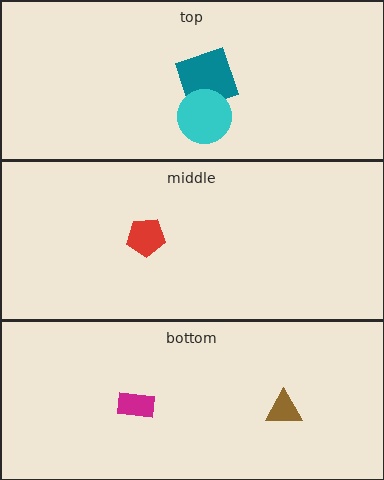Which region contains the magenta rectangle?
The bottom region.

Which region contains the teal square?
The top region.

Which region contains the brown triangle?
The bottom region.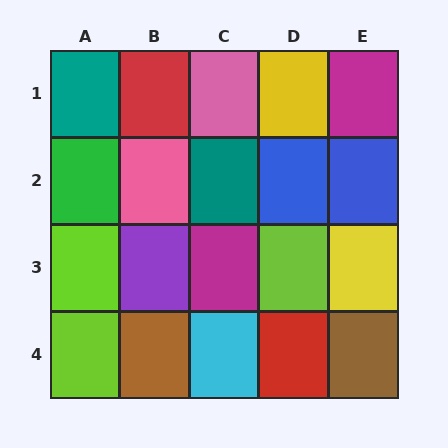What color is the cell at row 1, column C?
Pink.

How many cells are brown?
2 cells are brown.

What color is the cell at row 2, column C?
Teal.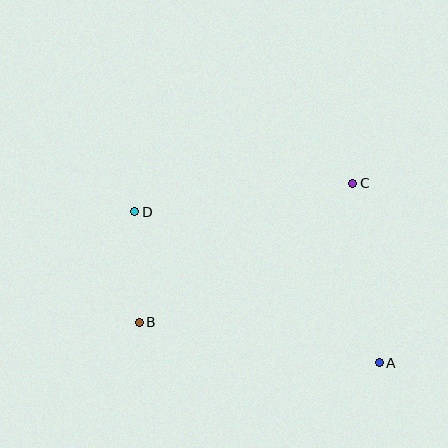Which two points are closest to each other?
Points B and D are closest to each other.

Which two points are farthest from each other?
Points A and D are farthest from each other.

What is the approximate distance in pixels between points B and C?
The distance between B and C is approximately 255 pixels.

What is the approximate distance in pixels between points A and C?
The distance between A and C is approximately 182 pixels.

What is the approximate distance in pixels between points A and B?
The distance between A and B is approximately 244 pixels.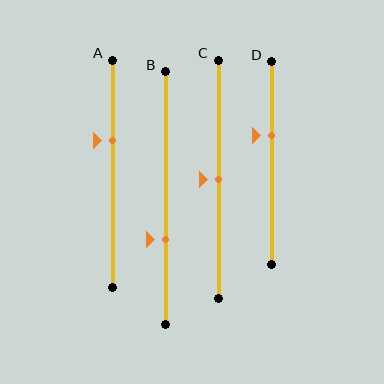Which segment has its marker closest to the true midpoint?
Segment C has its marker closest to the true midpoint.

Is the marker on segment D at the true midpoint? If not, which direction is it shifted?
No, the marker on segment D is shifted upward by about 13% of the segment length.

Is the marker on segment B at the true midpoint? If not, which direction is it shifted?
No, the marker on segment B is shifted downward by about 17% of the segment length.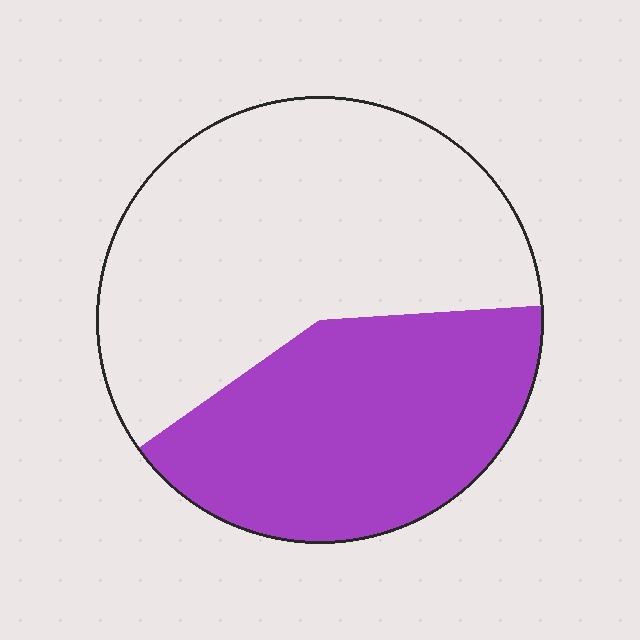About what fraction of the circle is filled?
About two fifths (2/5).